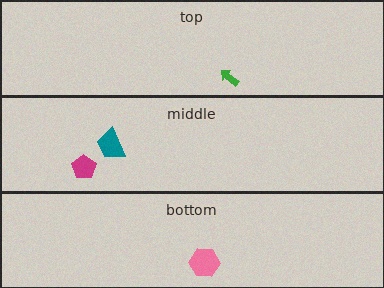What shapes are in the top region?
The green arrow.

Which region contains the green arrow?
The top region.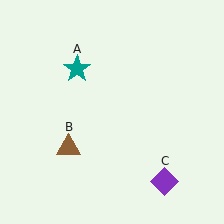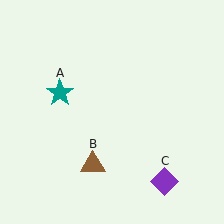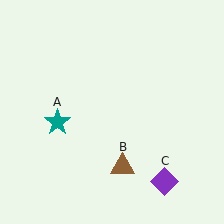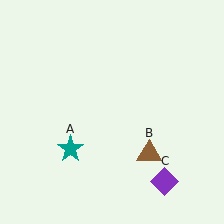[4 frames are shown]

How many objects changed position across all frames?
2 objects changed position: teal star (object A), brown triangle (object B).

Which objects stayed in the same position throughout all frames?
Purple diamond (object C) remained stationary.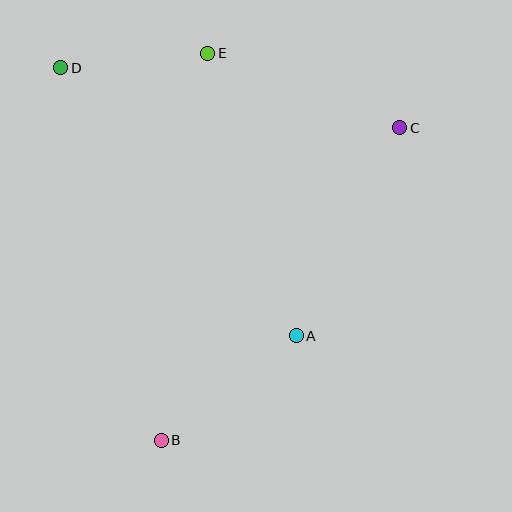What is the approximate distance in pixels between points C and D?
The distance between C and D is approximately 344 pixels.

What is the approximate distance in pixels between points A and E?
The distance between A and E is approximately 296 pixels.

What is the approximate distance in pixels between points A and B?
The distance between A and B is approximately 171 pixels.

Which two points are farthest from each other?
Points B and C are farthest from each other.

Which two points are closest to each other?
Points D and E are closest to each other.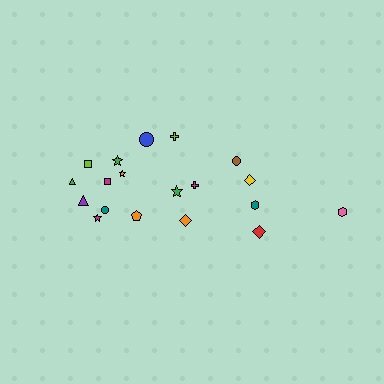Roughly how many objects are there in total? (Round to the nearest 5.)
Roughly 20 objects in total.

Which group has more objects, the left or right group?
The left group.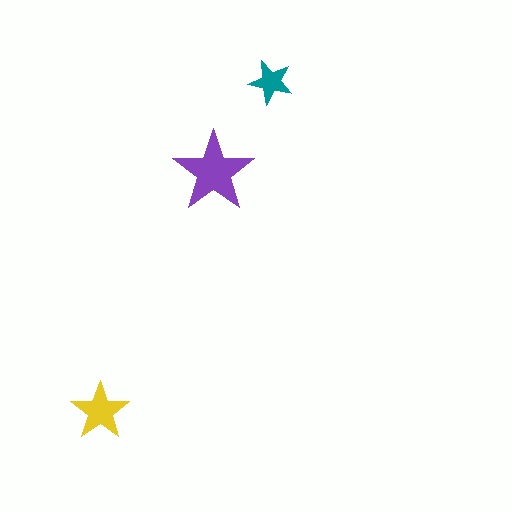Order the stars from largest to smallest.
the purple one, the yellow one, the teal one.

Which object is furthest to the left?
The yellow star is leftmost.